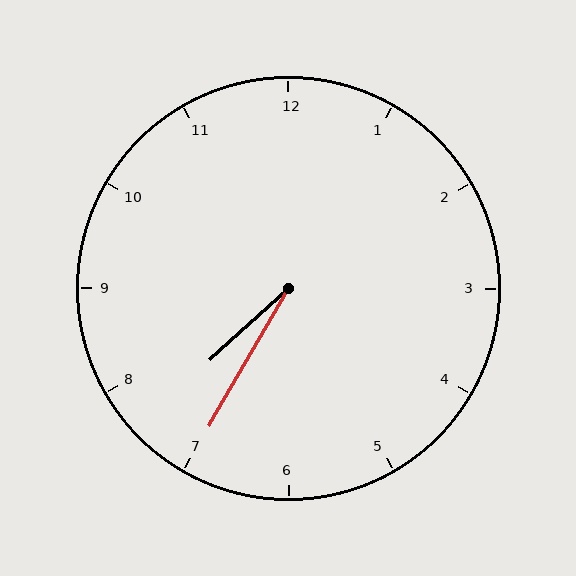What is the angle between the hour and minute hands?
Approximately 18 degrees.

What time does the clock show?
7:35.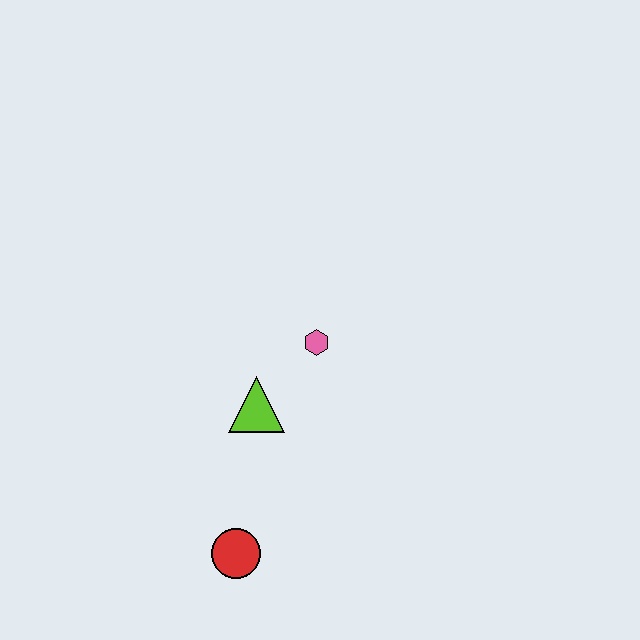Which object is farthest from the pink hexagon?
The red circle is farthest from the pink hexagon.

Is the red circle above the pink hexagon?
No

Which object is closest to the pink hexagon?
The lime triangle is closest to the pink hexagon.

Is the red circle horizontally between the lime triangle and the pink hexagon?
No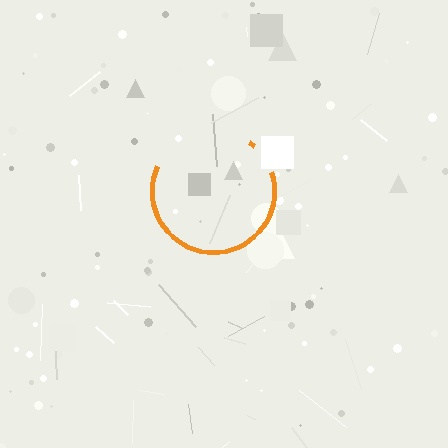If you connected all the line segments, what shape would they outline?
They would outline a circle.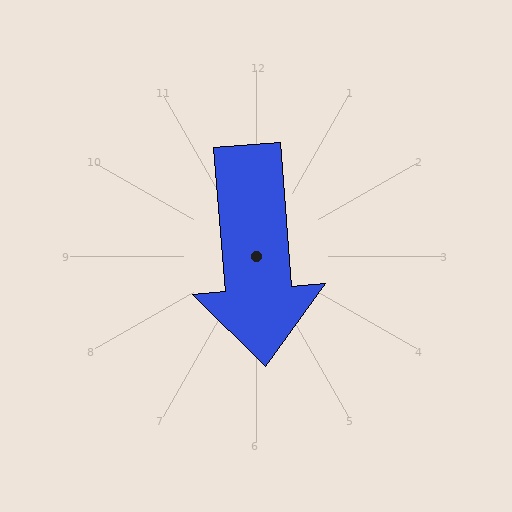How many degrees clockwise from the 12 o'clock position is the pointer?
Approximately 175 degrees.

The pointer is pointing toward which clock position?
Roughly 6 o'clock.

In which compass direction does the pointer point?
South.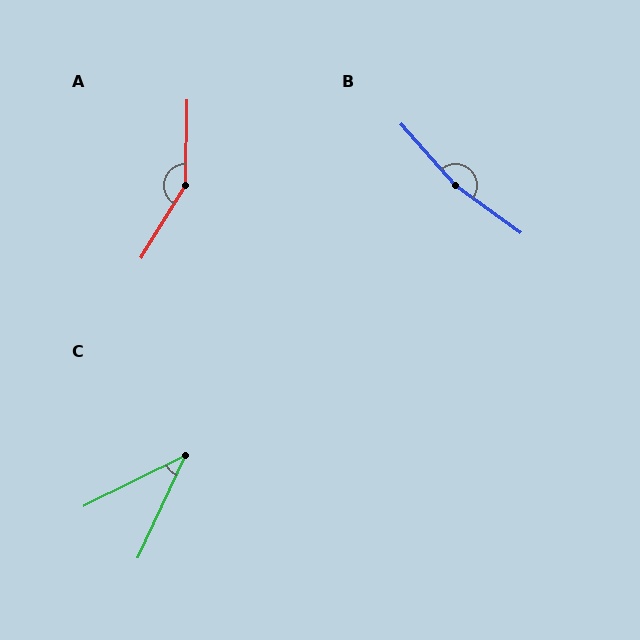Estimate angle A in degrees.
Approximately 150 degrees.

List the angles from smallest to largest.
C (39°), A (150°), B (168°).